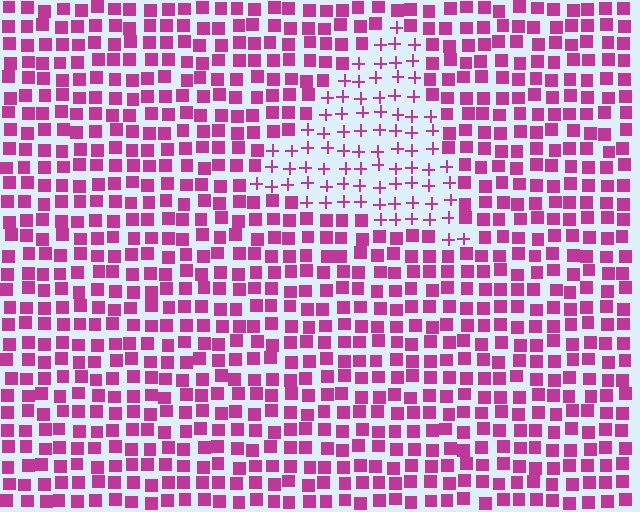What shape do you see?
I see a triangle.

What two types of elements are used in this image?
The image uses plus signs inside the triangle region and squares outside it.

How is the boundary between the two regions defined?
The boundary is defined by a change in element shape: plus signs inside vs. squares outside. All elements share the same color and spacing.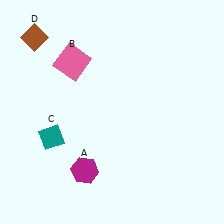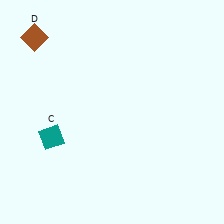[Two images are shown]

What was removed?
The magenta hexagon (A), the pink square (B) were removed in Image 2.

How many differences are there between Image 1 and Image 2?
There are 2 differences between the two images.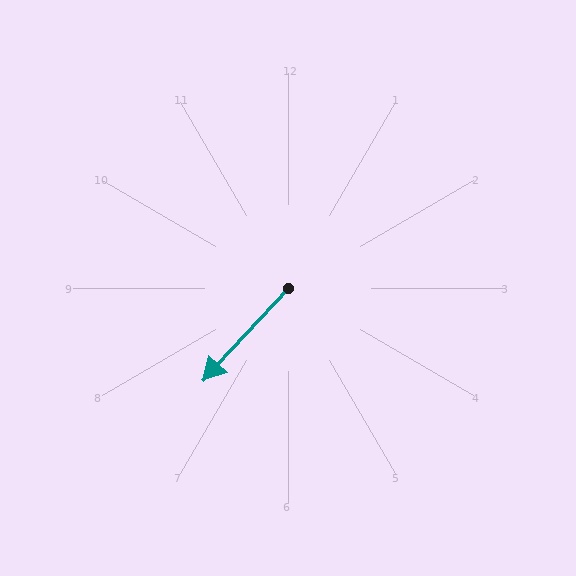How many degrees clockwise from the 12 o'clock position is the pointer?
Approximately 223 degrees.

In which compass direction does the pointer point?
Southwest.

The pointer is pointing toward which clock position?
Roughly 7 o'clock.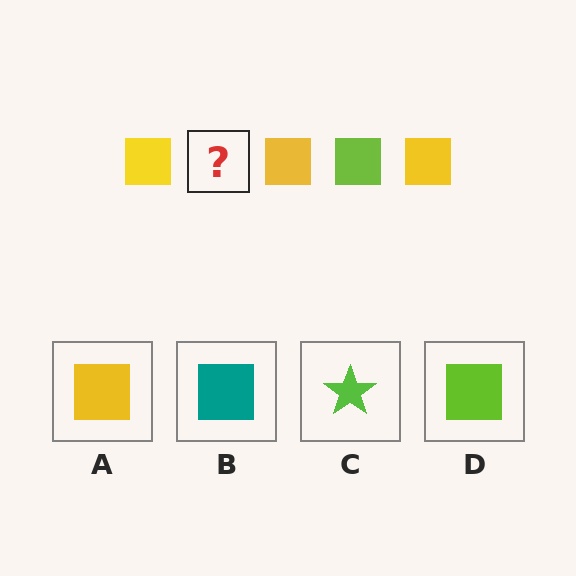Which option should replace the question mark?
Option D.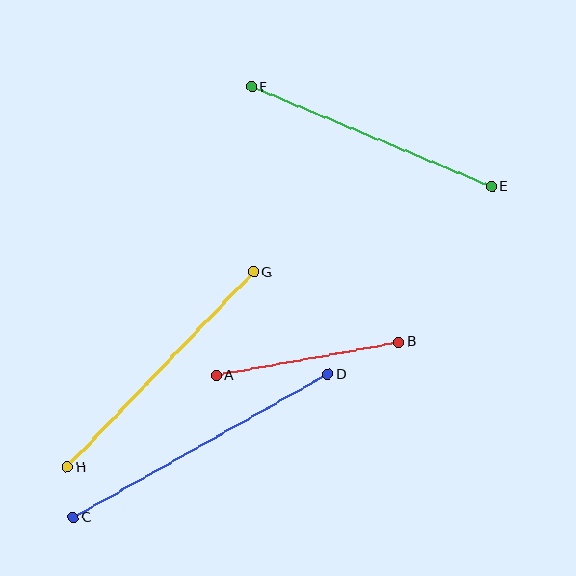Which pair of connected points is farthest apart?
Points C and D are farthest apart.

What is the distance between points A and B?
The distance is approximately 185 pixels.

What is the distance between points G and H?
The distance is approximately 270 pixels.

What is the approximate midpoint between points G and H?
The midpoint is at approximately (160, 370) pixels.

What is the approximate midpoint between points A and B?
The midpoint is at approximately (308, 359) pixels.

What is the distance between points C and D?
The distance is approximately 293 pixels.